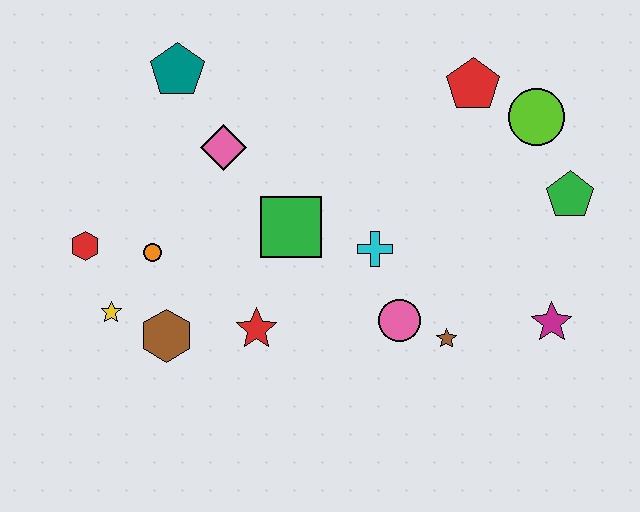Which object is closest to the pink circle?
The brown star is closest to the pink circle.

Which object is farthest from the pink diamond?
The magenta star is farthest from the pink diamond.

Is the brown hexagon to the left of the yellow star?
No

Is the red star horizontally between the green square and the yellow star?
Yes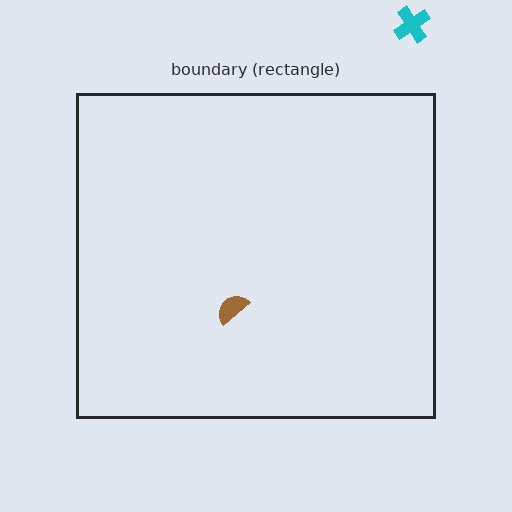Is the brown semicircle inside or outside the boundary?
Inside.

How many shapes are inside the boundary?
1 inside, 1 outside.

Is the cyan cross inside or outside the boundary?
Outside.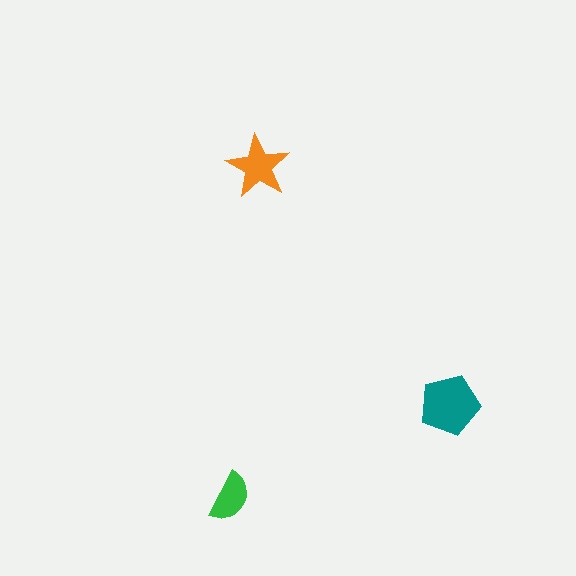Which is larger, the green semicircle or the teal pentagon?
The teal pentagon.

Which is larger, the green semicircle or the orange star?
The orange star.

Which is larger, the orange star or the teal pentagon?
The teal pentagon.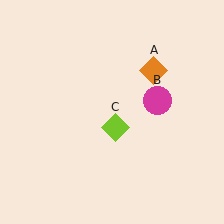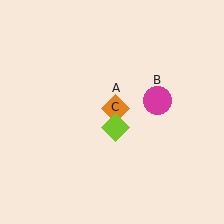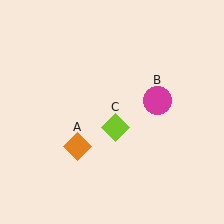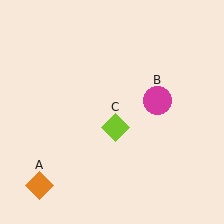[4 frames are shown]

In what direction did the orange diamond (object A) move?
The orange diamond (object A) moved down and to the left.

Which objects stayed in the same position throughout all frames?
Magenta circle (object B) and lime diamond (object C) remained stationary.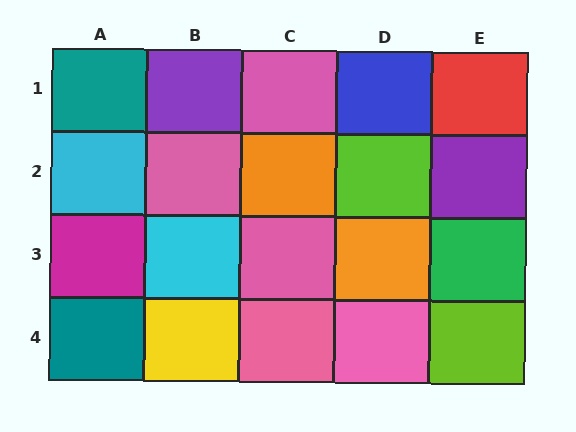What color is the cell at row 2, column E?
Purple.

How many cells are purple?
2 cells are purple.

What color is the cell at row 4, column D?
Pink.